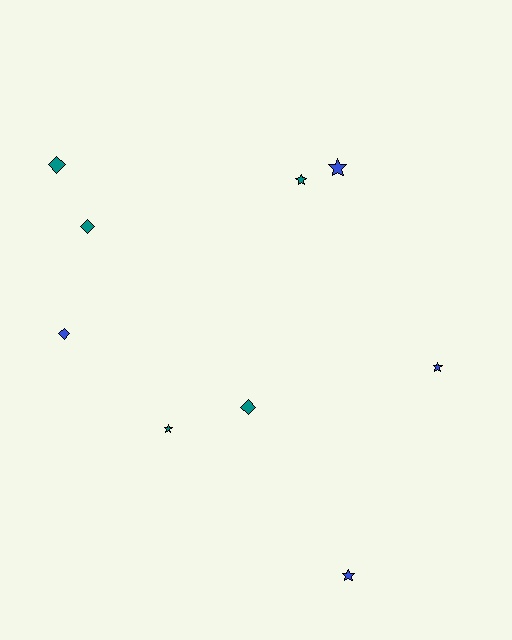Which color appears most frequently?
Teal, with 5 objects.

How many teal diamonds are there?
There are 3 teal diamonds.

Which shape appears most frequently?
Star, with 5 objects.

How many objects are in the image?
There are 9 objects.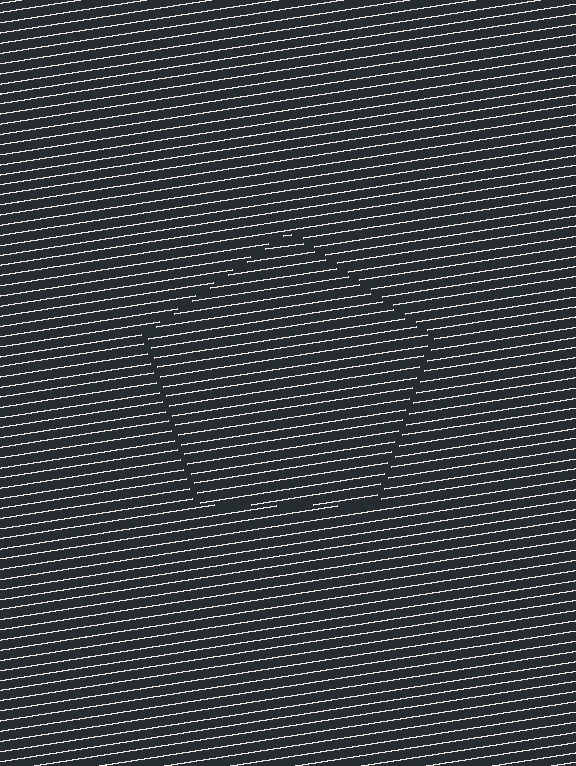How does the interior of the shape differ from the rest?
The interior of the shape contains the same grating, shifted by half a period — the contour is defined by the phase discontinuity where line-ends from the inner and outer gratings abut.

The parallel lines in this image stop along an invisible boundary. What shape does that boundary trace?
An illusory pentagon. The interior of the shape contains the same grating, shifted by half a period — the contour is defined by the phase discontinuity where line-ends from the inner and outer gratings abut.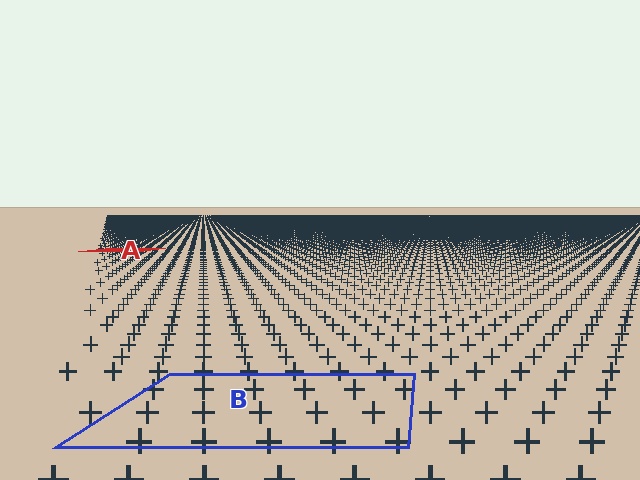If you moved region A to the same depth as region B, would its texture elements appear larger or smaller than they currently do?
They would appear larger. At a closer depth, the same texture elements are projected at a bigger on-screen size.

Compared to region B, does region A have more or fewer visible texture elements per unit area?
Region A has more texture elements per unit area — they are packed more densely because it is farther away.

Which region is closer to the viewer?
Region B is closer. The texture elements there are larger and more spread out.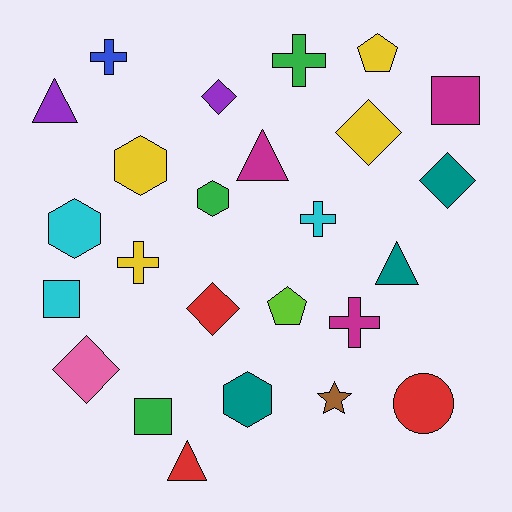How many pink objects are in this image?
There is 1 pink object.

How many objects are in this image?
There are 25 objects.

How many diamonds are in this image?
There are 5 diamonds.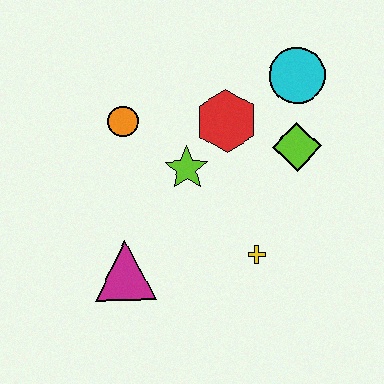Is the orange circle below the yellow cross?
No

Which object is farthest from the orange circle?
The yellow cross is farthest from the orange circle.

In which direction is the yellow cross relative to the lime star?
The yellow cross is below the lime star.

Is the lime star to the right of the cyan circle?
No